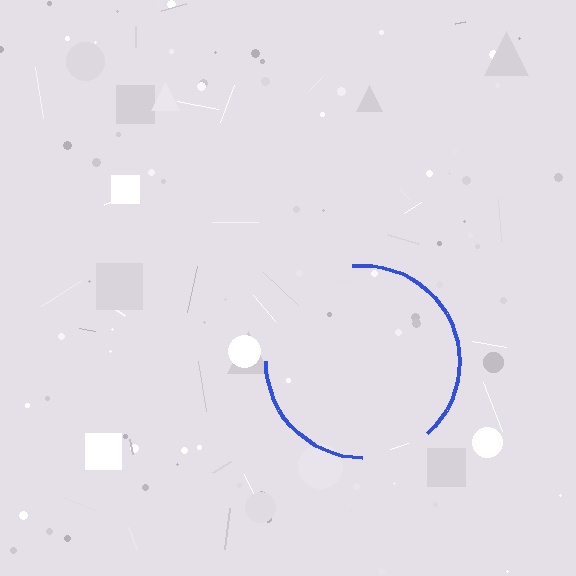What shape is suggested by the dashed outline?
The dashed outline suggests a circle.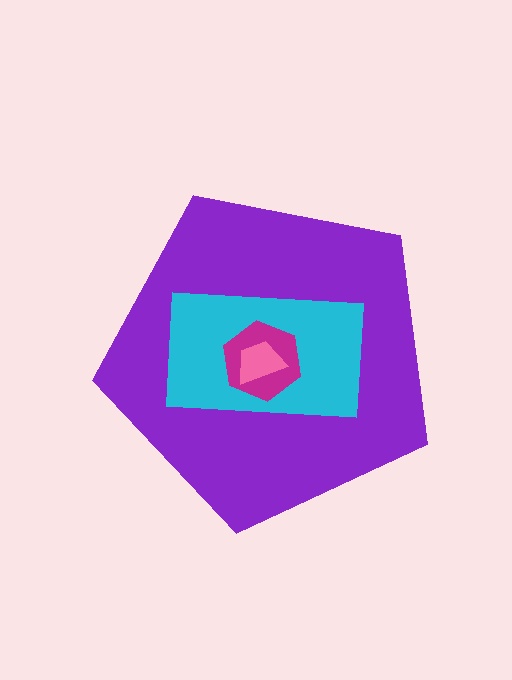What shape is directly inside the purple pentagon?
The cyan rectangle.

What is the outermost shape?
The purple pentagon.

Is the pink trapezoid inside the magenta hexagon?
Yes.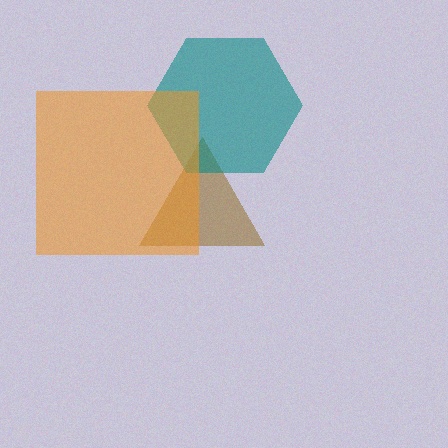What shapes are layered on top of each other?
The layered shapes are: a brown triangle, a teal hexagon, an orange square.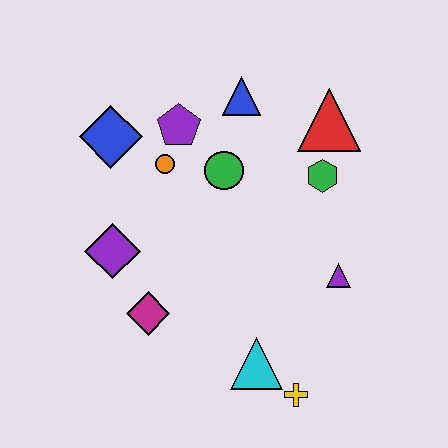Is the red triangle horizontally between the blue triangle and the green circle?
No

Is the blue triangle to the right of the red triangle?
No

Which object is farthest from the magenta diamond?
The red triangle is farthest from the magenta diamond.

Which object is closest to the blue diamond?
The orange circle is closest to the blue diamond.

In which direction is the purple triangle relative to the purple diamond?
The purple triangle is to the right of the purple diamond.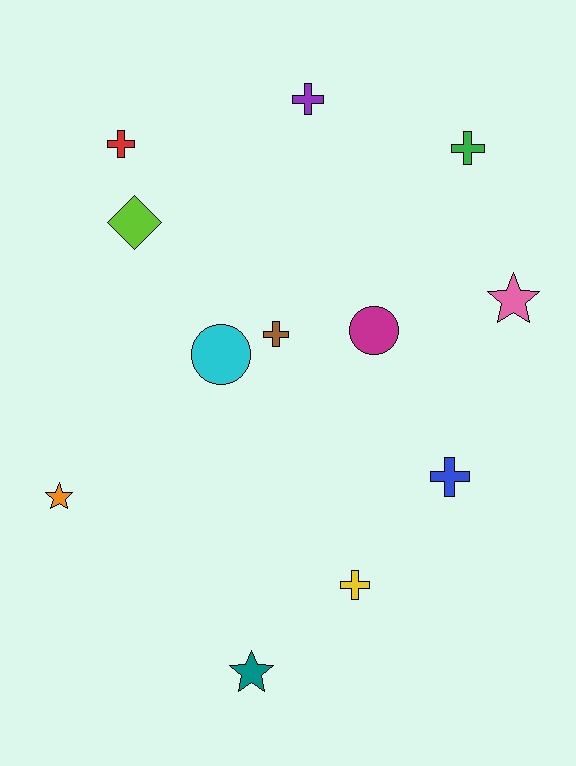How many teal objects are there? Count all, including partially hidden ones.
There is 1 teal object.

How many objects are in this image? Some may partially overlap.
There are 12 objects.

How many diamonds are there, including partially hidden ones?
There is 1 diamond.